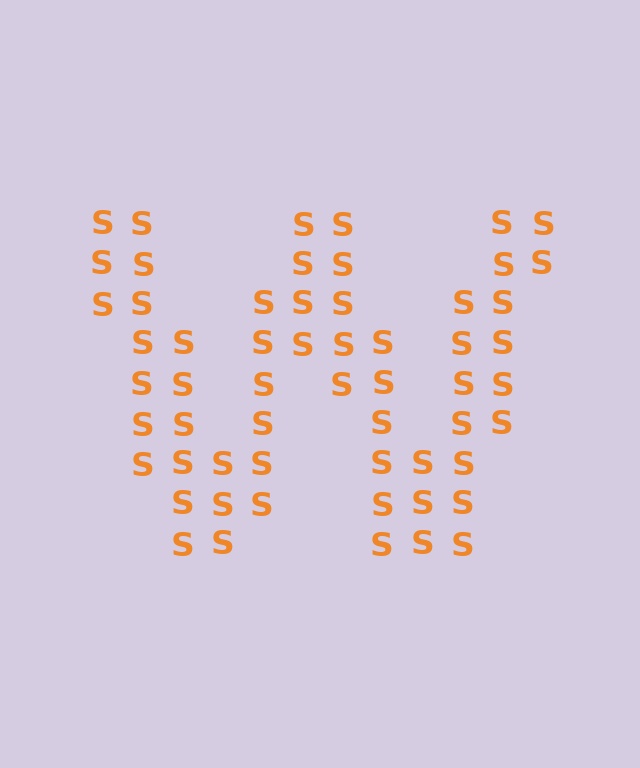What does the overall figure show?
The overall figure shows the letter W.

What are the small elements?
The small elements are letter S's.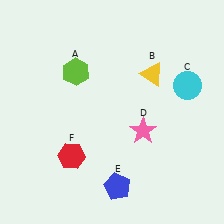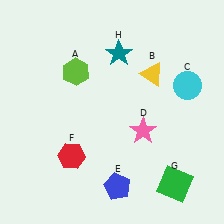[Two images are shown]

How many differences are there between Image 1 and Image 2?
There are 2 differences between the two images.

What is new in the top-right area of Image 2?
A teal star (H) was added in the top-right area of Image 2.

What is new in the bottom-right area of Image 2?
A green square (G) was added in the bottom-right area of Image 2.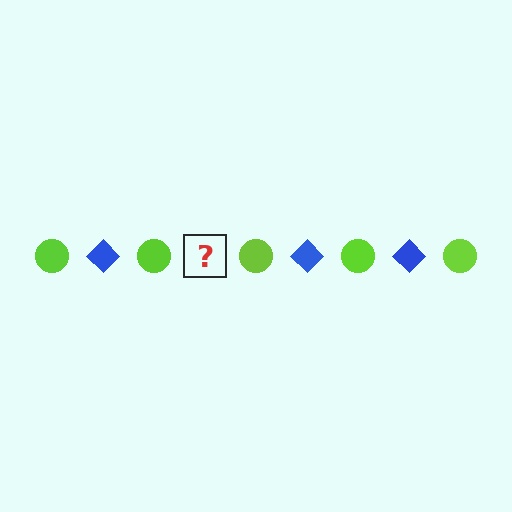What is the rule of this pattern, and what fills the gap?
The rule is that the pattern alternates between lime circle and blue diamond. The gap should be filled with a blue diamond.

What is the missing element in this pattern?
The missing element is a blue diamond.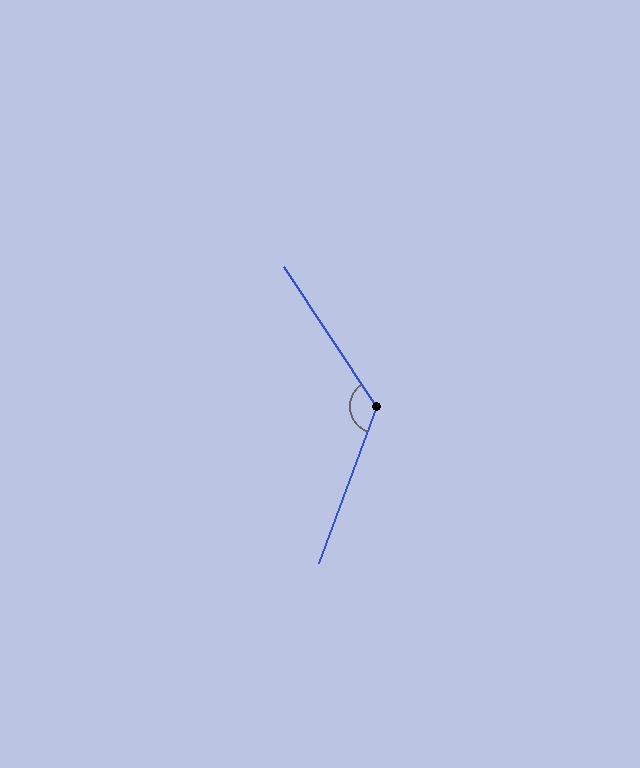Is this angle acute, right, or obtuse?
It is obtuse.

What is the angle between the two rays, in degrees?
Approximately 126 degrees.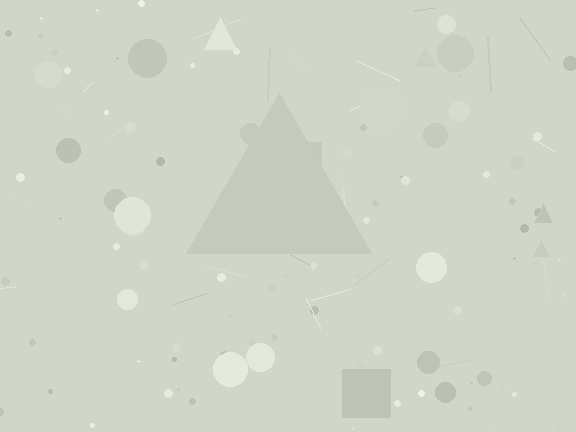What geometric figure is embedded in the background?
A triangle is embedded in the background.